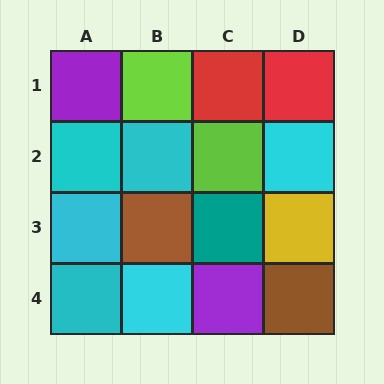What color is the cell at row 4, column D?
Brown.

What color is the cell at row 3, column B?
Brown.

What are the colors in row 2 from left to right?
Cyan, cyan, lime, cyan.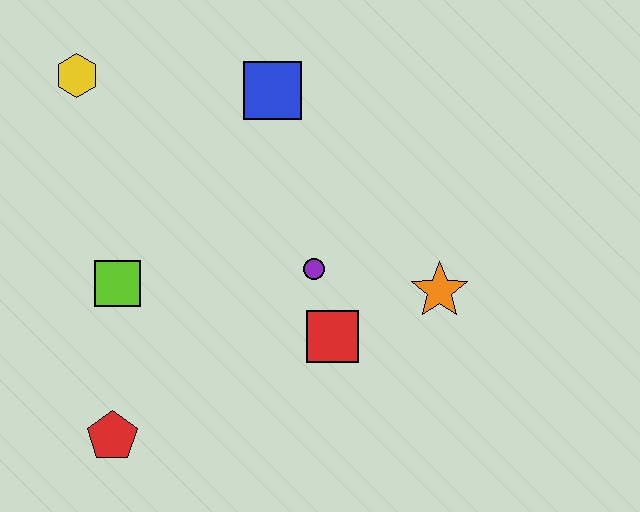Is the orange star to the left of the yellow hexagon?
No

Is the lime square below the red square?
No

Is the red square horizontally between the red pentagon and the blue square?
No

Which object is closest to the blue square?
The purple circle is closest to the blue square.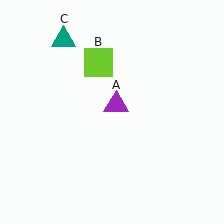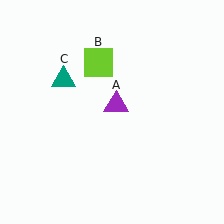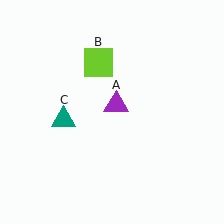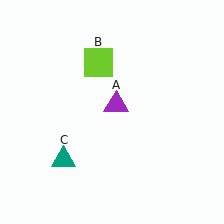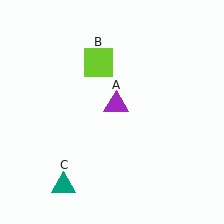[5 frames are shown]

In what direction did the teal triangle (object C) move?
The teal triangle (object C) moved down.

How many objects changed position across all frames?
1 object changed position: teal triangle (object C).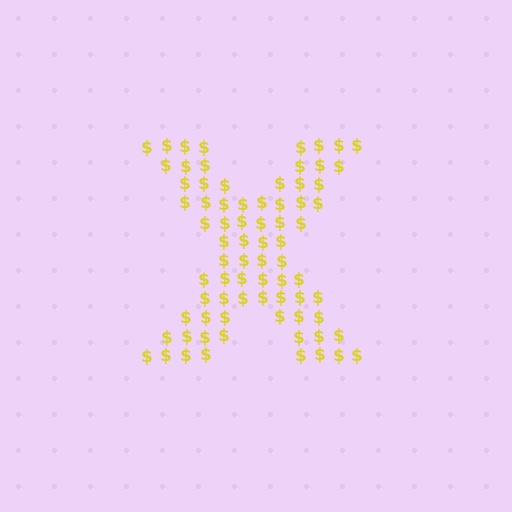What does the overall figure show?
The overall figure shows the letter X.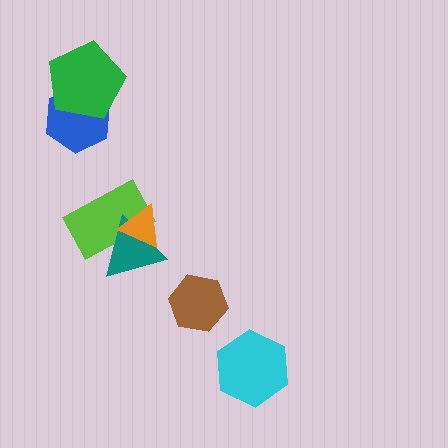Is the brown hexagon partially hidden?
No, no other shape covers it.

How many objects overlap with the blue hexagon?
1 object overlaps with the blue hexagon.